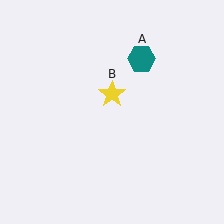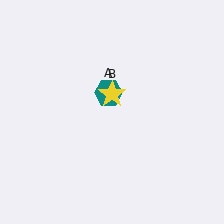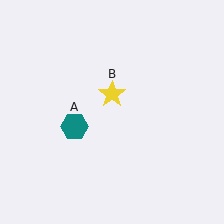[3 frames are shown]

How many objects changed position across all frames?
1 object changed position: teal hexagon (object A).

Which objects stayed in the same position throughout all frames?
Yellow star (object B) remained stationary.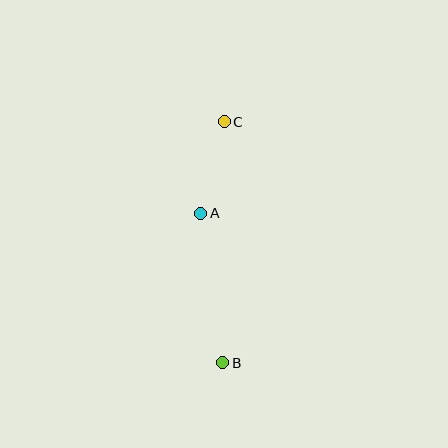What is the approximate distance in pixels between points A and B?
The distance between A and B is approximately 151 pixels.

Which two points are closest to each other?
Points A and C are closest to each other.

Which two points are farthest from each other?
Points B and C are farthest from each other.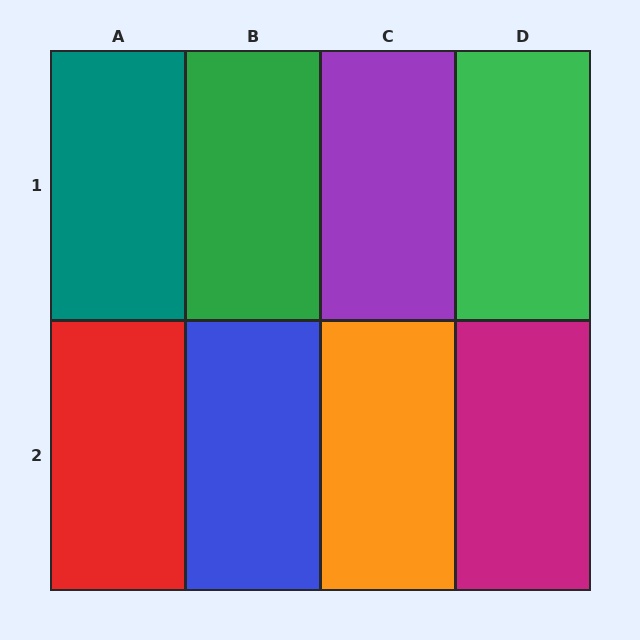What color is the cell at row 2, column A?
Red.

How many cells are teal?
1 cell is teal.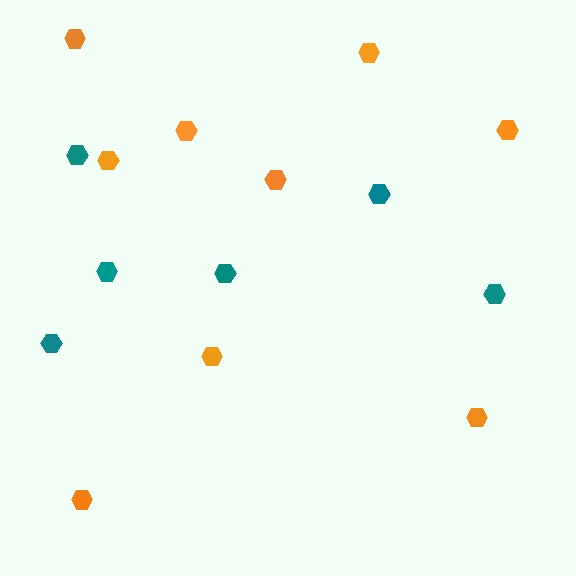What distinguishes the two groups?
There are 2 groups: one group of teal hexagons (6) and one group of orange hexagons (9).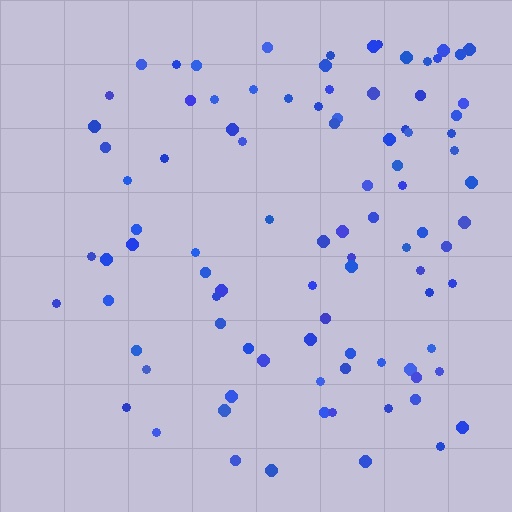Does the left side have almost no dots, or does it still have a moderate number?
Still a moderate number, just noticeably fewer than the right.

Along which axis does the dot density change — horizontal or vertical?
Horizontal.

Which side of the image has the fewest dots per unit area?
The left.